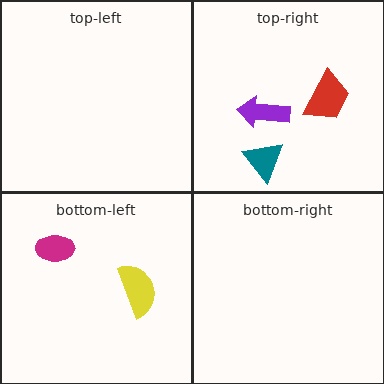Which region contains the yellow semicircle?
The bottom-left region.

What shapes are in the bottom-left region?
The magenta ellipse, the yellow semicircle.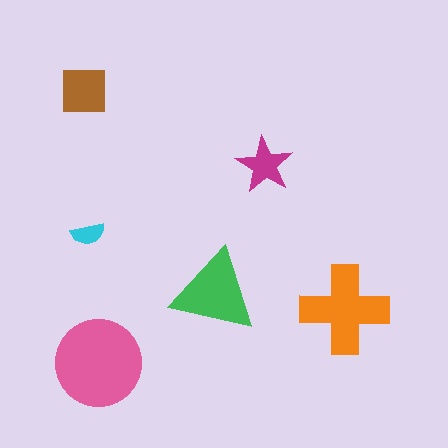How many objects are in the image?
There are 6 objects in the image.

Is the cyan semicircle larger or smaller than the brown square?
Smaller.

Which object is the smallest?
The cyan semicircle.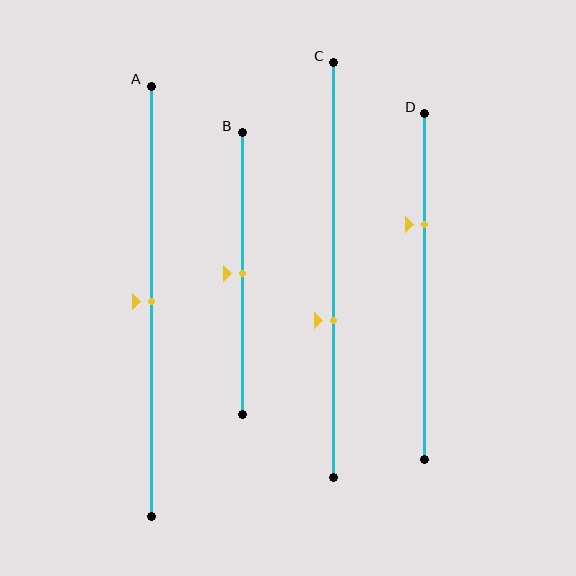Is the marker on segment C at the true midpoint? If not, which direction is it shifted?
No, the marker on segment C is shifted downward by about 12% of the segment length.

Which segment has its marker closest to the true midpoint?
Segment A has its marker closest to the true midpoint.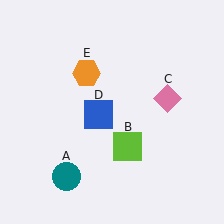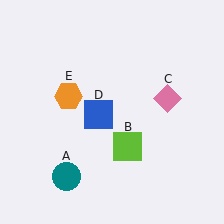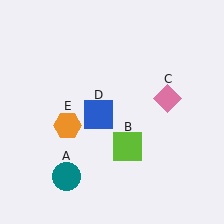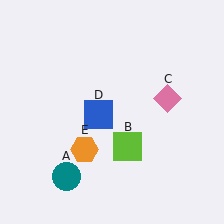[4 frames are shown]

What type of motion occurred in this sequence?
The orange hexagon (object E) rotated counterclockwise around the center of the scene.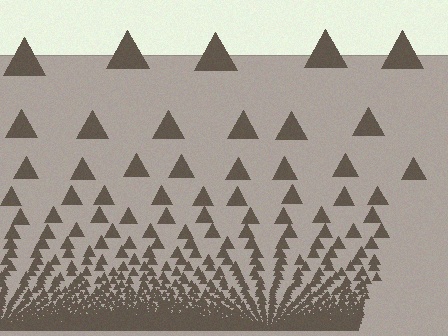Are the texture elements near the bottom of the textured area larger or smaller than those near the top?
Smaller. The gradient is inverted — elements near the bottom are smaller and denser.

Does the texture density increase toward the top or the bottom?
Density increases toward the bottom.